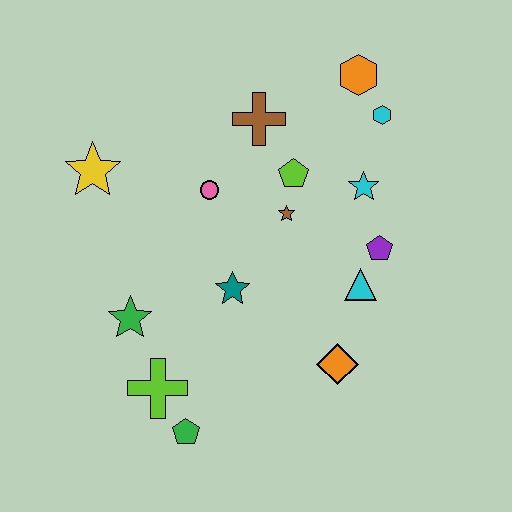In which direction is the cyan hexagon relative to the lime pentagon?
The cyan hexagon is to the right of the lime pentagon.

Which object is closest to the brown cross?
The lime pentagon is closest to the brown cross.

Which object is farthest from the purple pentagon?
The yellow star is farthest from the purple pentagon.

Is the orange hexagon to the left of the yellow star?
No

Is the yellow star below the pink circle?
No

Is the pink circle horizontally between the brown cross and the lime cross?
Yes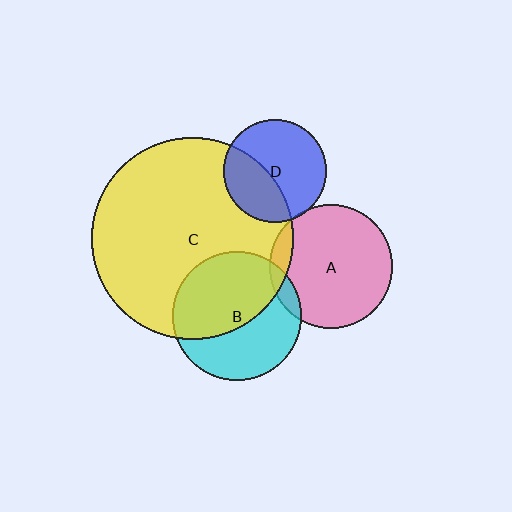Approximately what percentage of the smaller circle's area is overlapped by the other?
Approximately 40%.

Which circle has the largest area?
Circle C (yellow).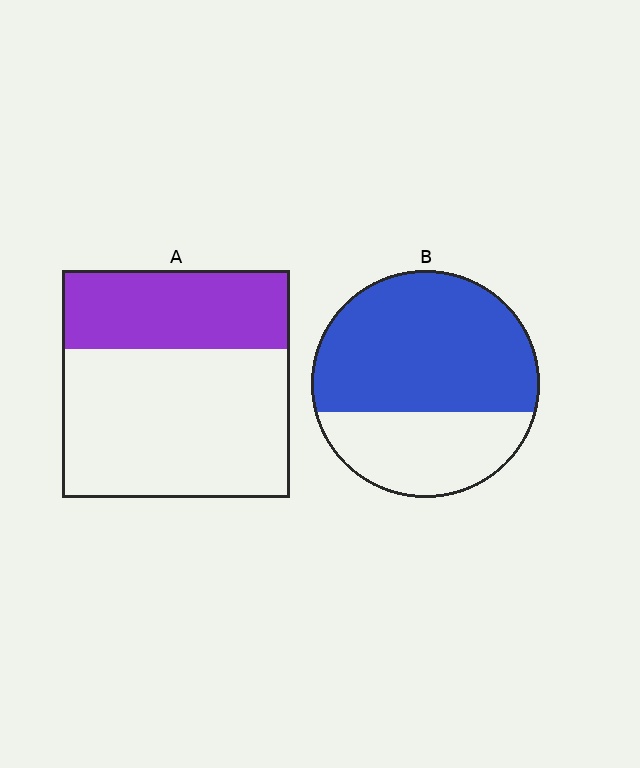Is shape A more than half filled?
No.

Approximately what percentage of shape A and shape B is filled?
A is approximately 35% and B is approximately 65%.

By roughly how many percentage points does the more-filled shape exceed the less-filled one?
By roughly 30 percentage points (B over A).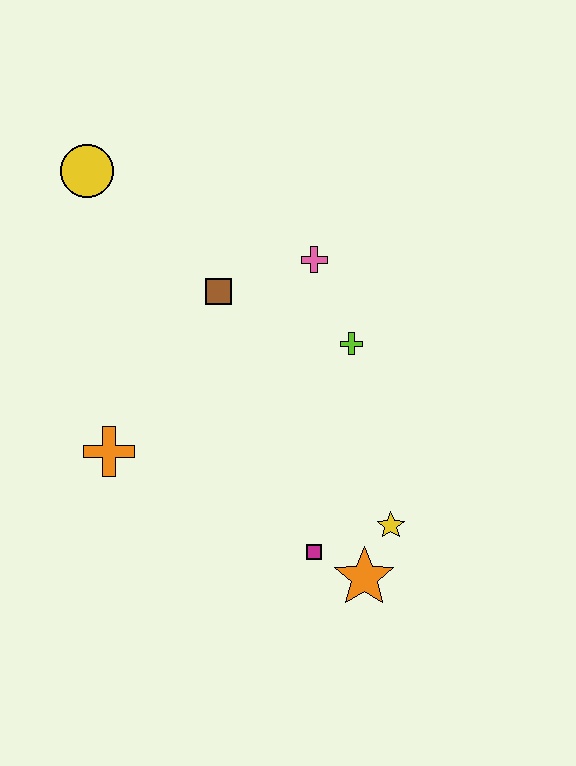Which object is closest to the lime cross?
The pink cross is closest to the lime cross.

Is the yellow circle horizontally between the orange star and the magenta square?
No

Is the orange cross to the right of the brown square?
No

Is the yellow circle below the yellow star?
No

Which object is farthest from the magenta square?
The yellow circle is farthest from the magenta square.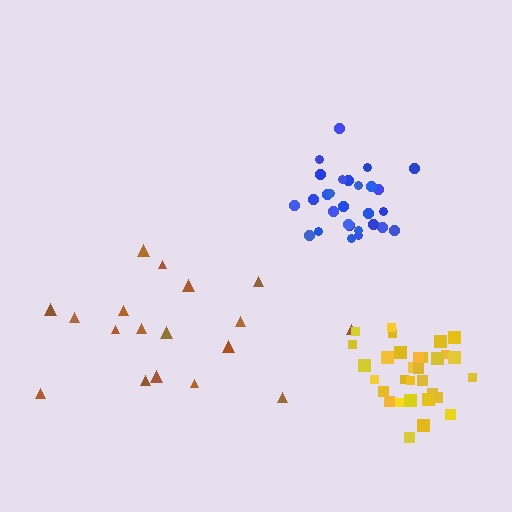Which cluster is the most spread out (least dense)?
Brown.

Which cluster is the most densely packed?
Blue.